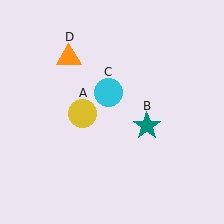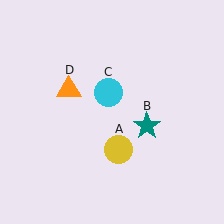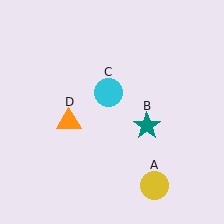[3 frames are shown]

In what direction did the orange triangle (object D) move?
The orange triangle (object D) moved down.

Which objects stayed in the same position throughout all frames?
Teal star (object B) and cyan circle (object C) remained stationary.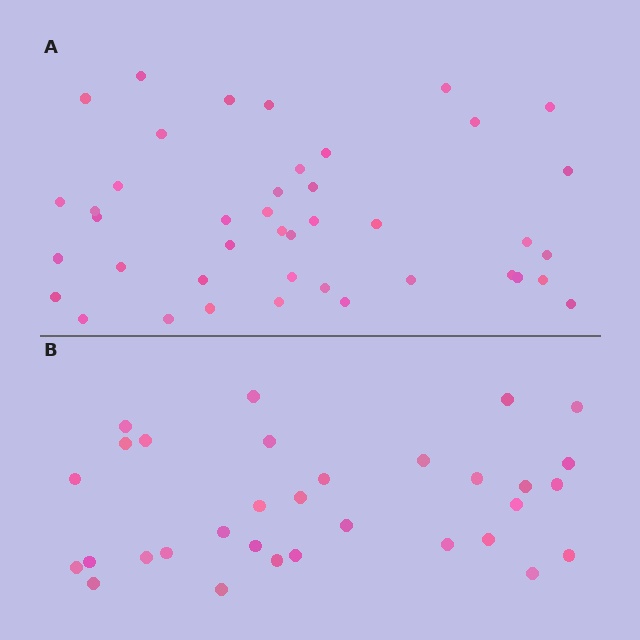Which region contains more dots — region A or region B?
Region A (the top region) has more dots.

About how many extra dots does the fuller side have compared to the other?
Region A has roughly 10 or so more dots than region B.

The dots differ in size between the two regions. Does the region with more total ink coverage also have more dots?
No. Region B has more total ink coverage because its dots are larger, but region A actually contains more individual dots. Total area can be misleading — the number of items is what matters here.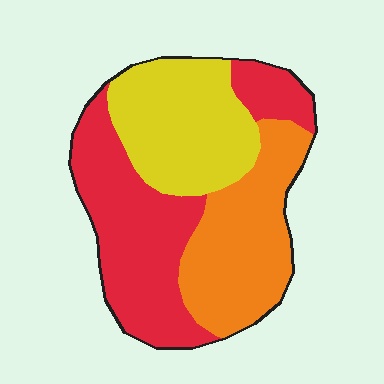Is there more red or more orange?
Red.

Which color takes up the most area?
Red, at roughly 40%.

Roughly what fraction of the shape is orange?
Orange takes up about one third (1/3) of the shape.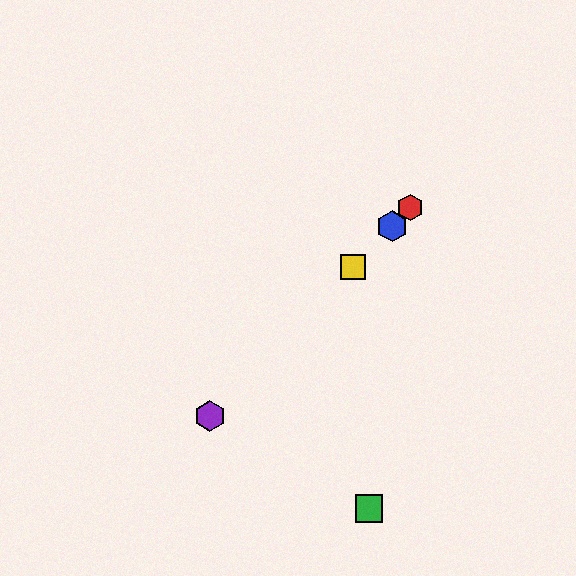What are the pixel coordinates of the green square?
The green square is at (369, 509).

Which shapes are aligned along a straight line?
The red hexagon, the blue hexagon, the yellow square, the purple hexagon are aligned along a straight line.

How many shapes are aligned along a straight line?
4 shapes (the red hexagon, the blue hexagon, the yellow square, the purple hexagon) are aligned along a straight line.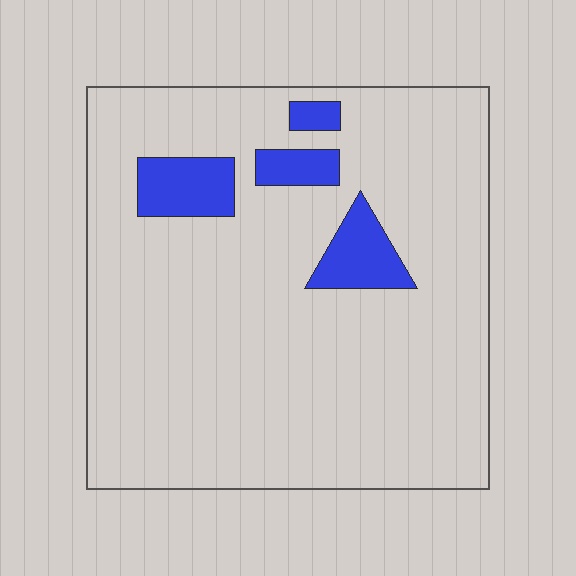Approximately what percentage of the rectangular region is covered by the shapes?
Approximately 10%.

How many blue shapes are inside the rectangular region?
4.